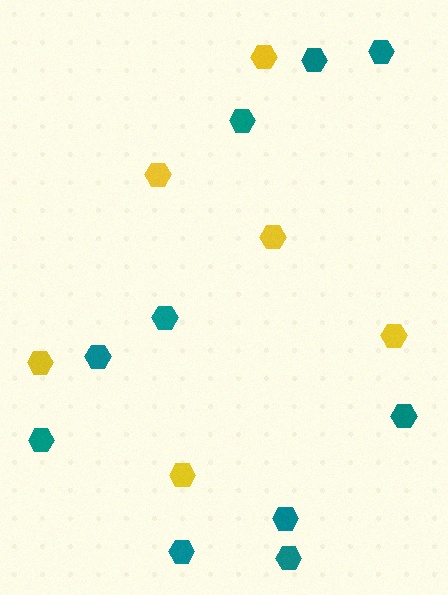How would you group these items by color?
There are 2 groups: one group of yellow hexagons (6) and one group of teal hexagons (10).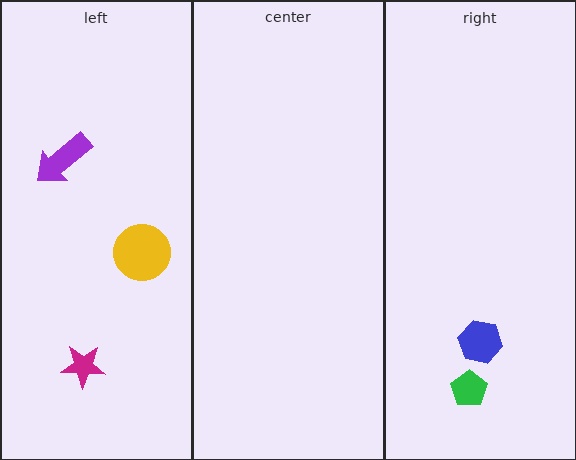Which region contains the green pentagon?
The right region.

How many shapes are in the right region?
2.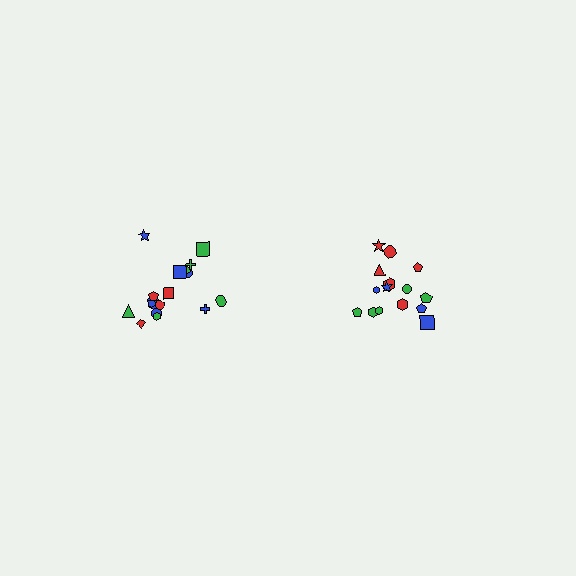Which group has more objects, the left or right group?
The left group.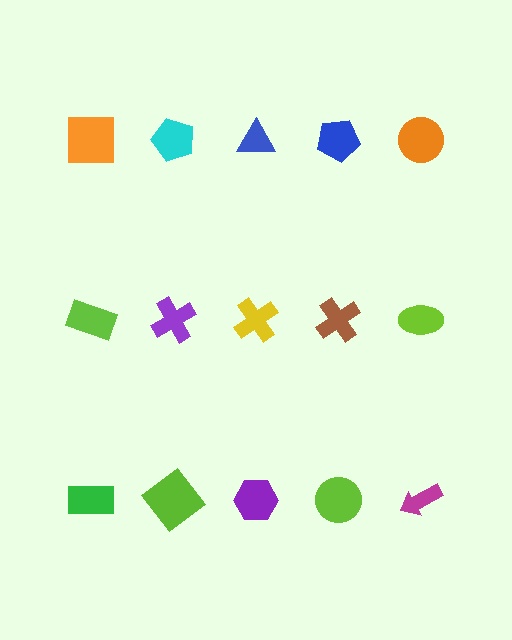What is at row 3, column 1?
A green rectangle.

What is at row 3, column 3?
A purple hexagon.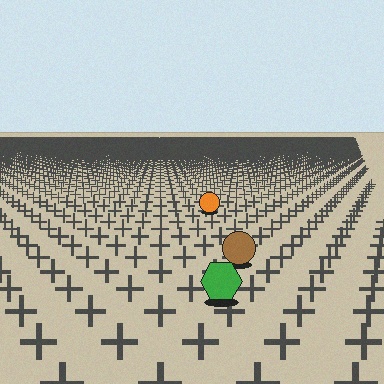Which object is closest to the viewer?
The green hexagon is closest. The texture marks near it are larger and more spread out.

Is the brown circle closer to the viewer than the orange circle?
Yes. The brown circle is closer — you can tell from the texture gradient: the ground texture is coarser near it.